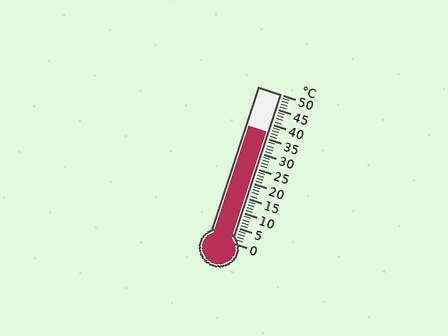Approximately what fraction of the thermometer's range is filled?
The thermometer is filled to approximately 75% of its range.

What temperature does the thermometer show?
The thermometer shows approximately 37°C.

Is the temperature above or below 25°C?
The temperature is above 25°C.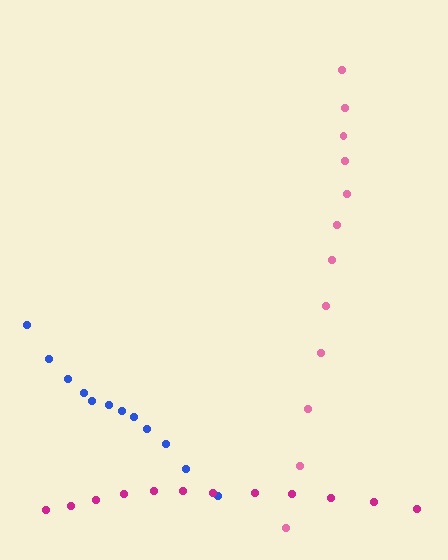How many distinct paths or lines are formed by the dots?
There are 3 distinct paths.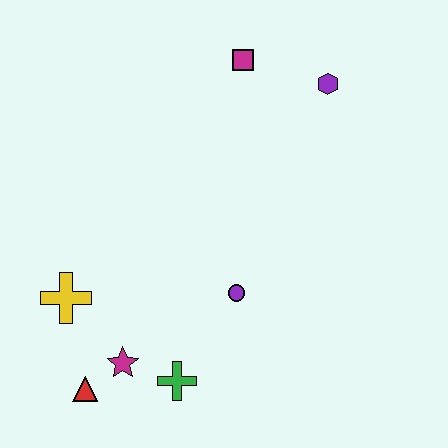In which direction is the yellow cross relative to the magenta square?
The yellow cross is below the magenta square.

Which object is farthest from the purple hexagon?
The red triangle is farthest from the purple hexagon.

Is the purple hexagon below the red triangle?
No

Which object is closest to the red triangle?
The magenta star is closest to the red triangle.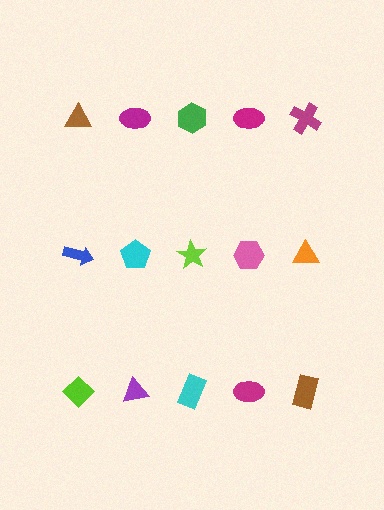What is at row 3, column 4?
A magenta ellipse.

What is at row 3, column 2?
A purple triangle.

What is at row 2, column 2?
A cyan pentagon.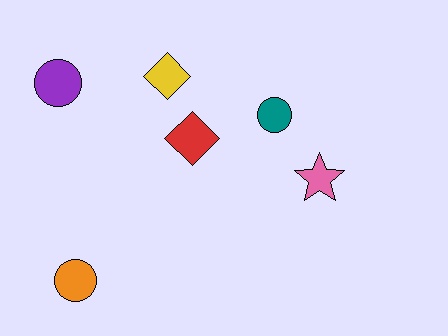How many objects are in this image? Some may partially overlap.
There are 6 objects.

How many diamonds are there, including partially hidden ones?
There are 2 diamonds.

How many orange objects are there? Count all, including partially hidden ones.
There is 1 orange object.